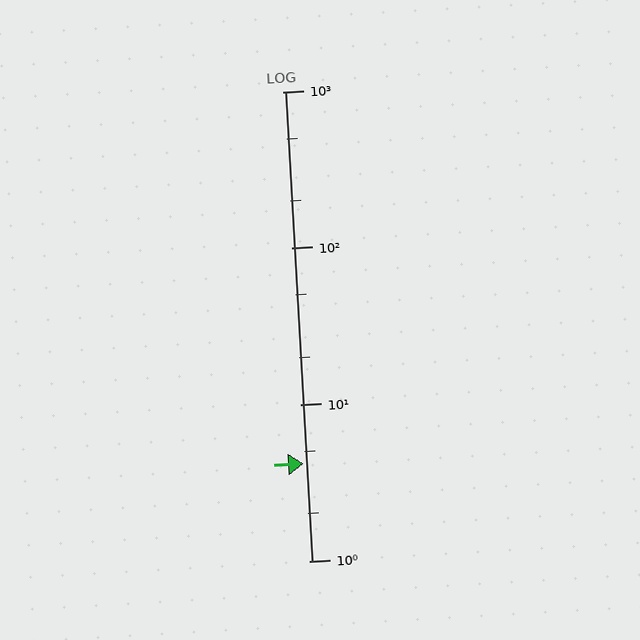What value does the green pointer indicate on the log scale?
The pointer indicates approximately 4.2.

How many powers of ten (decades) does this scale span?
The scale spans 3 decades, from 1 to 1000.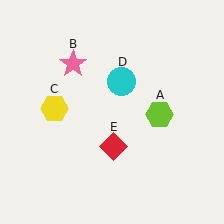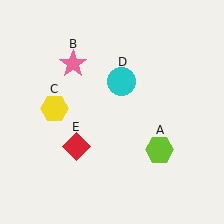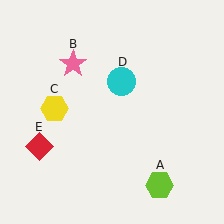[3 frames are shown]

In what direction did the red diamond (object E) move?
The red diamond (object E) moved left.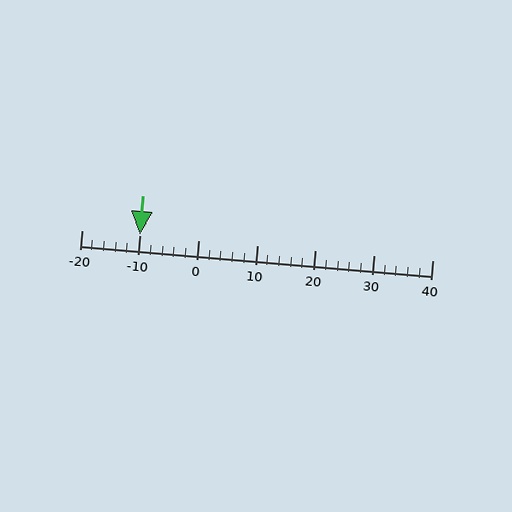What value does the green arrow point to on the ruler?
The green arrow points to approximately -10.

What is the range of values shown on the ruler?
The ruler shows values from -20 to 40.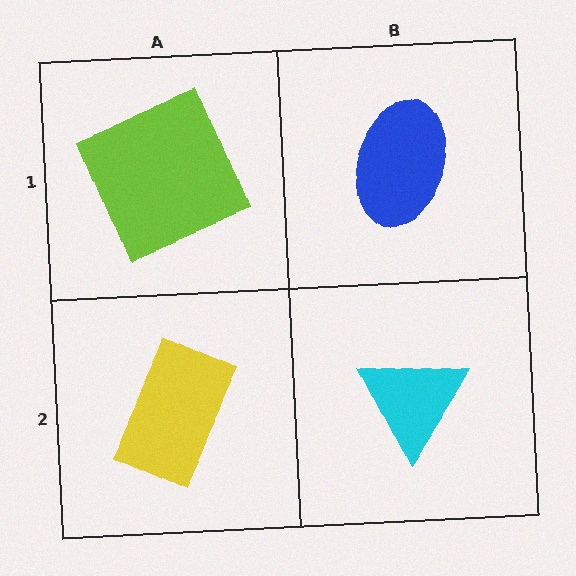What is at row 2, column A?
A yellow rectangle.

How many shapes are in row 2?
2 shapes.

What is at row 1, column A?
A lime square.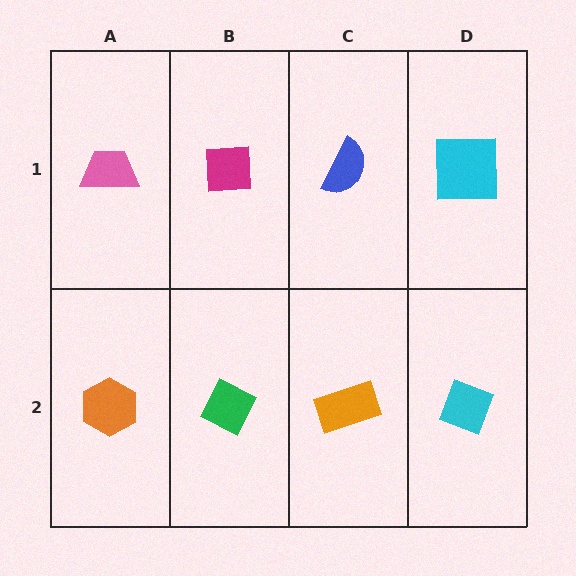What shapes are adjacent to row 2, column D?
A cyan square (row 1, column D), an orange rectangle (row 2, column C).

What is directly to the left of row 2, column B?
An orange hexagon.